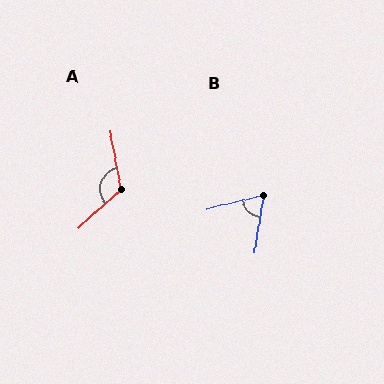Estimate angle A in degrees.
Approximately 122 degrees.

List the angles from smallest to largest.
B (66°), A (122°).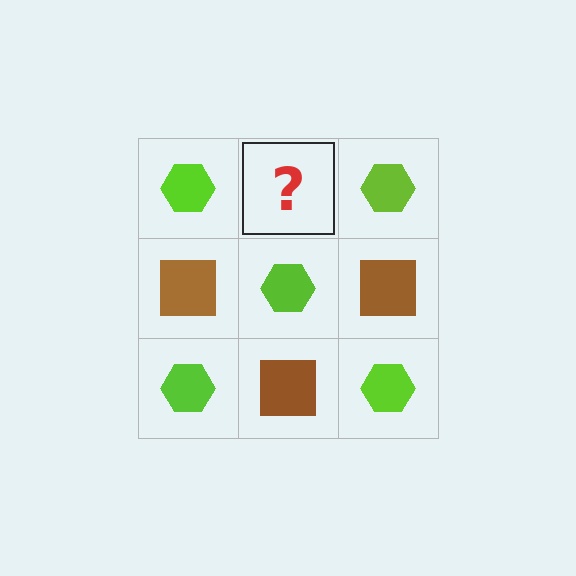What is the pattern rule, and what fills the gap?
The rule is that it alternates lime hexagon and brown square in a checkerboard pattern. The gap should be filled with a brown square.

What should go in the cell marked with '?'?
The missing cell should contain a brown square.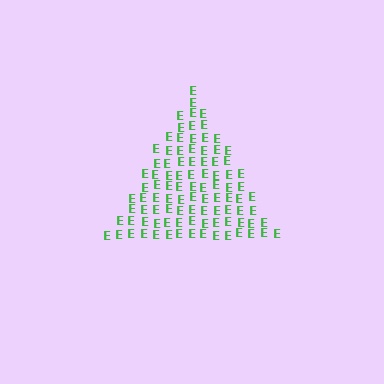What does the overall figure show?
The overall figure shows a triangle.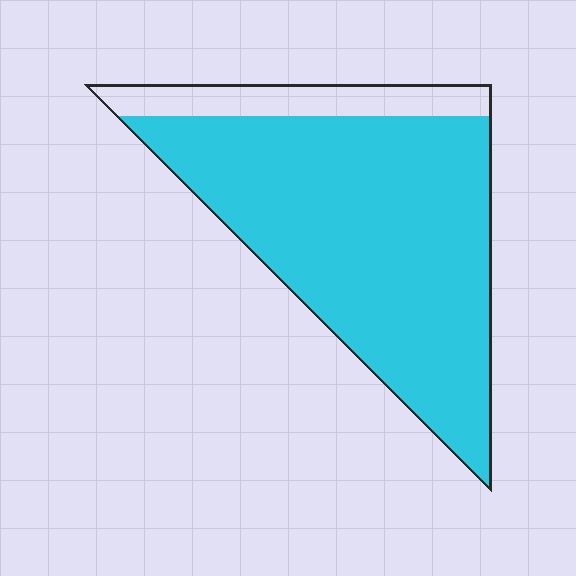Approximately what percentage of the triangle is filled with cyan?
Approximately 85%.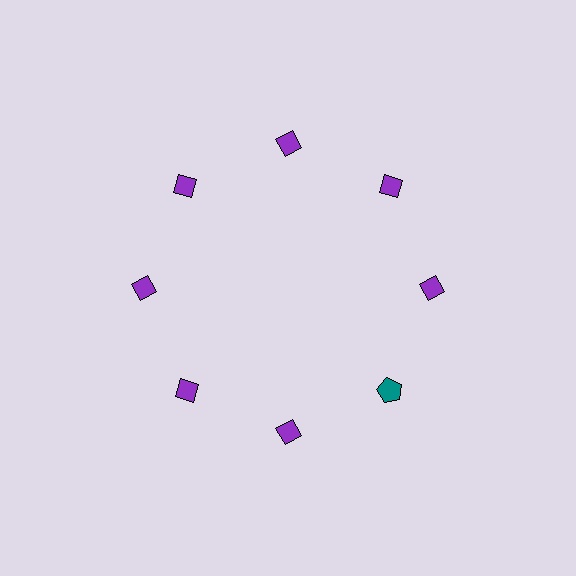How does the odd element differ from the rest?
It differs in both color (teal instead of purple) and shape (pentagon instead of diamond).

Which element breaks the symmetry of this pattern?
The teal pentagon at roughly the 4 o'clock position breaks the symmetry. All other shapes are purple diamonds.